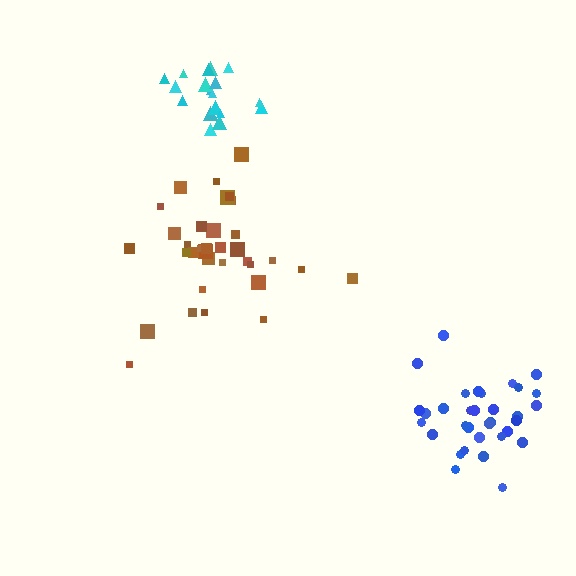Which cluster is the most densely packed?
Cyan.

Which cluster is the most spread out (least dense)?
Brown.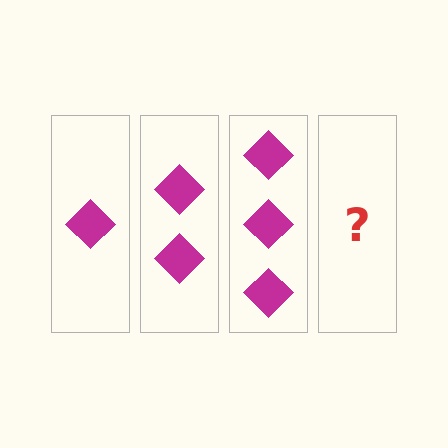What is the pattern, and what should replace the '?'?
The pattern is that each step adds one more diamond. The '?' should be 4 diamonds.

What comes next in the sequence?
The next element should be 4 diamonds.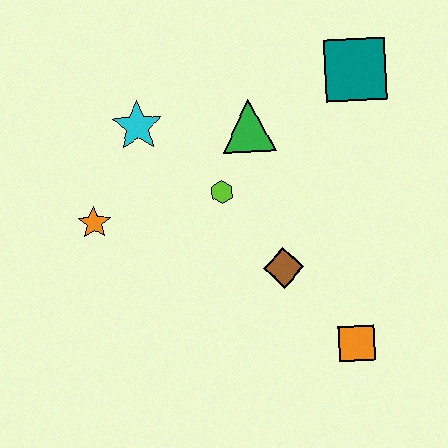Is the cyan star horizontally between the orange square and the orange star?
Yes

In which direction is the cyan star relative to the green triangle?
The cyan star is to the left of the green triangle.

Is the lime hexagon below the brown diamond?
No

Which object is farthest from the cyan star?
The orange square is farthest from the cyan star.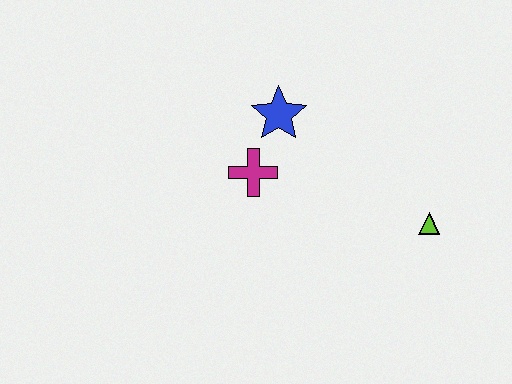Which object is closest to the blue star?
The magenta cross is closest to the blue star.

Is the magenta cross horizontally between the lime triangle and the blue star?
No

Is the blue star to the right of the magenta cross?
Yes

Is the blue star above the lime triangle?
Yes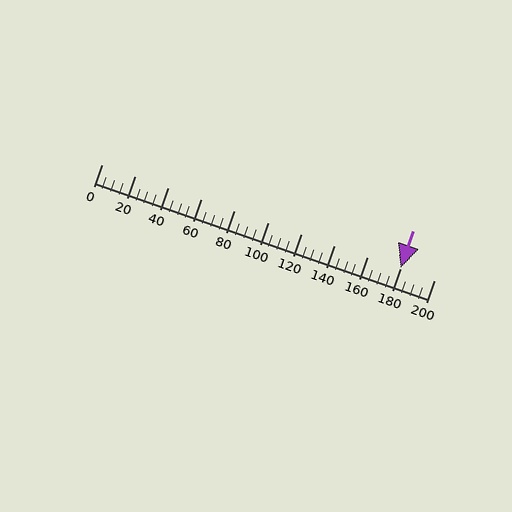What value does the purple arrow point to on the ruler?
The purple arrow points to approximately 180.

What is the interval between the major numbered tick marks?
The major tick marks are spaced 20 units apart.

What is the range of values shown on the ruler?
The ruler shows values from 0 to 200.